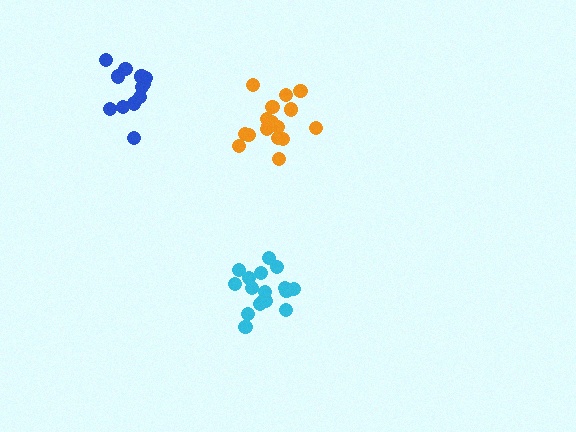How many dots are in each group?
Group 1: 17 dots, Group 2: 12 dots, Group 3: 17 dots (46 total).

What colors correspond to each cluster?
The clusters are colored: orange, blue, cyan.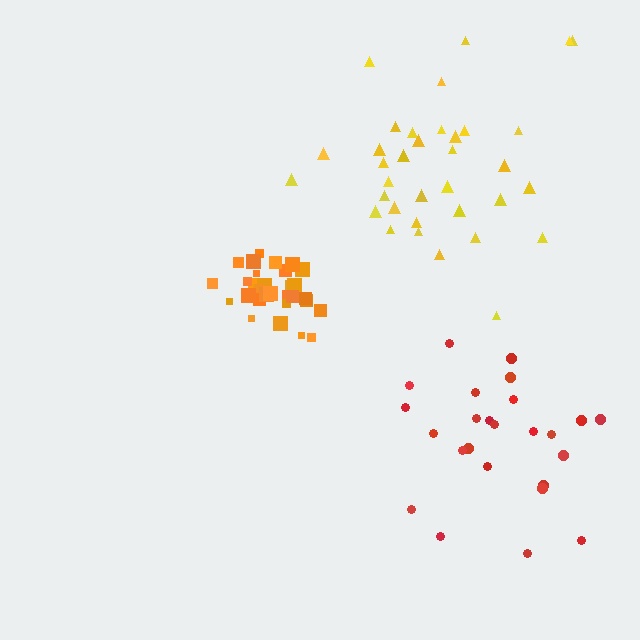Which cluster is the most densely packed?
Orange.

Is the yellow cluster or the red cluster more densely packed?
Yellow.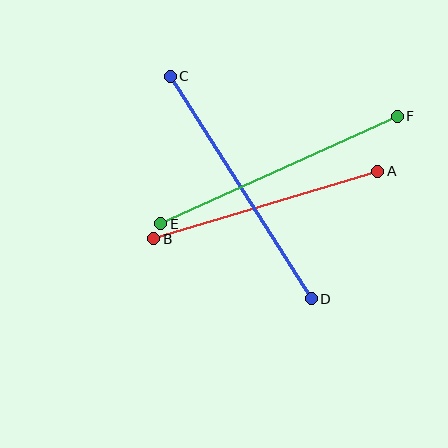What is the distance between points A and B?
The distance is approximately 234 pixels.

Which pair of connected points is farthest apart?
Points C and D are farthest apart.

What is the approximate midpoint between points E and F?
The midpoint is at approximately (279, 170) pixels.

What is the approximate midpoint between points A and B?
The midpoint is at approximately (266, 205) pixels.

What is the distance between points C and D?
The distance is approximately 263 pixels.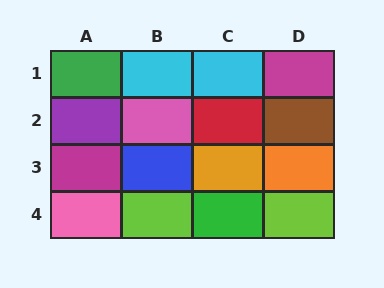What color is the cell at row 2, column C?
Red.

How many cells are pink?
2 cells are pink.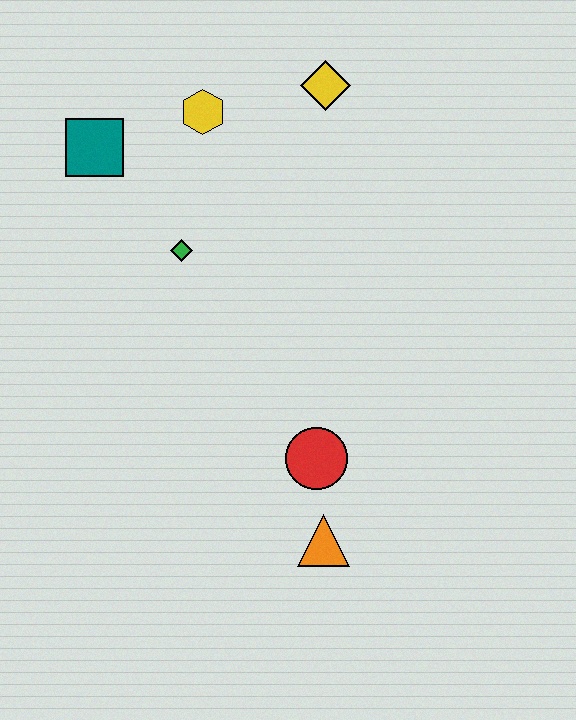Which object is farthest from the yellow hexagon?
The orange triangle is farthest from the yellow hexagon.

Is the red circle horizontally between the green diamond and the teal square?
No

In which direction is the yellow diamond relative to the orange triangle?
The yellow diamond is above the orange triangle.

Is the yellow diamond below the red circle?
No